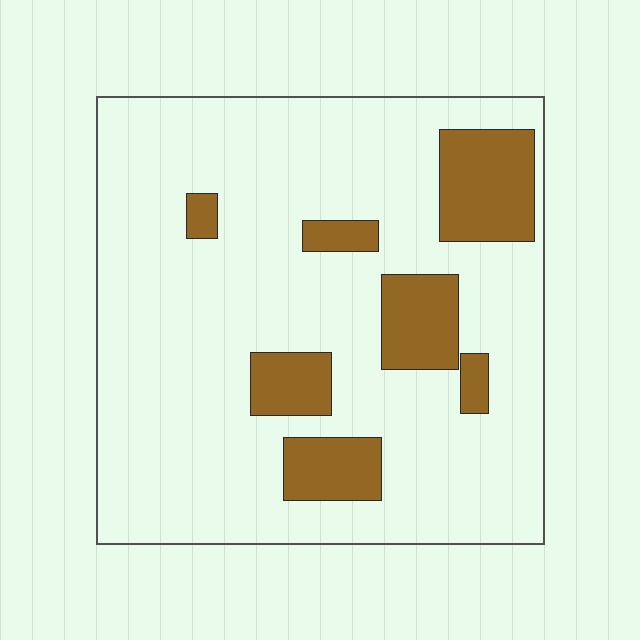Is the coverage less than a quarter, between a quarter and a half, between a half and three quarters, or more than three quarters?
Less than a quarter.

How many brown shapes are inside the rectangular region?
7.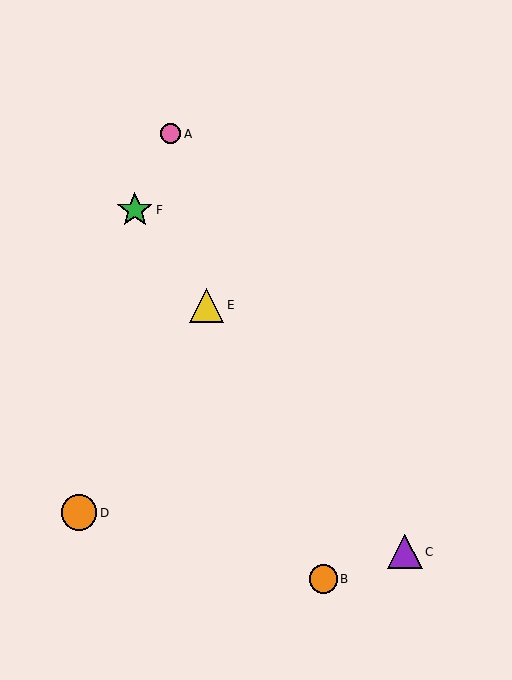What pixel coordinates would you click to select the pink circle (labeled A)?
Click at (171, 134) to select the pink circle A.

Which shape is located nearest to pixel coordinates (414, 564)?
The purple triangle (labeled C) at (405, 552) is nearest to that location.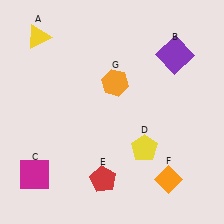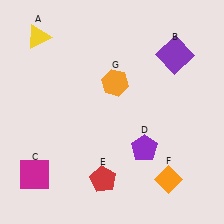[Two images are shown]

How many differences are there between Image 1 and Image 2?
There is 1 difference between the two images.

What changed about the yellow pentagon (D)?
In Image 1, D is yellow. In Image 2, it changed to purple.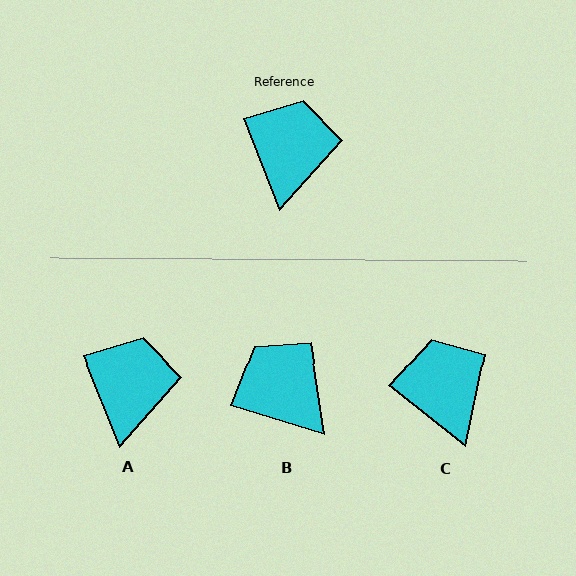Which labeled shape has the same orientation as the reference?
A.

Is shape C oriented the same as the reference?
No, it is off by about 30 degrees.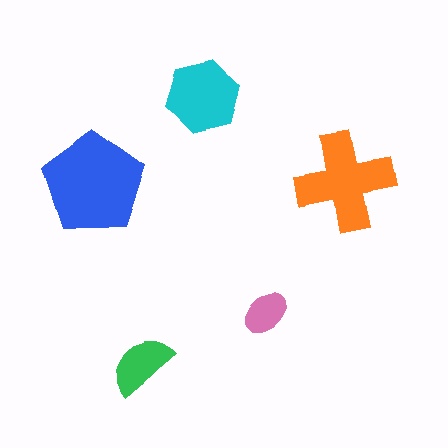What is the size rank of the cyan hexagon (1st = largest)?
3rd.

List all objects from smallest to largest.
The pink ellipse, the green semicircle, the cyan hexagon, the orange cross, the blue pentagon.